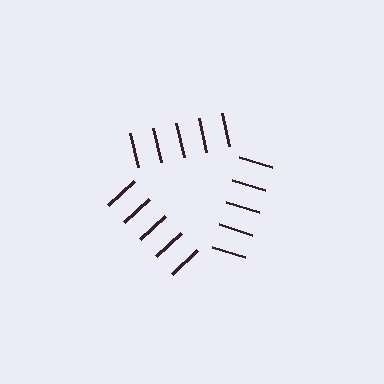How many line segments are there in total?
15 — 5 along each of the 3 edges.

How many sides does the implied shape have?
3 sides — the line-ends trace a triangle.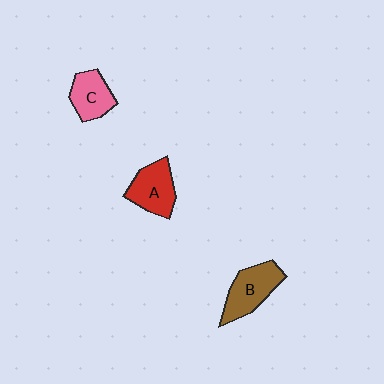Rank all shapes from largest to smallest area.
From largest to smallest: B (brown), A (red), C (pink).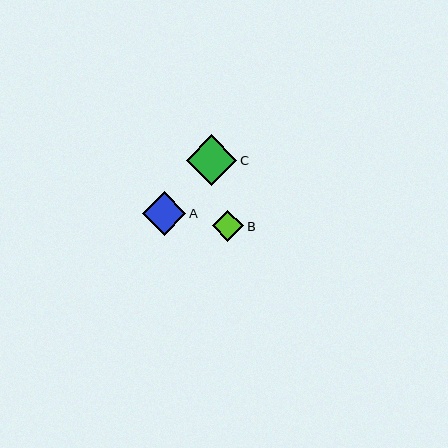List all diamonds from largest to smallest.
From largest to smallest: C, A, B.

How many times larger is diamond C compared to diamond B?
Diamond C is approximately 1.6 times the size of diamond B.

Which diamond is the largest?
Diamond C is the largest with a size of approximately 51 pixels.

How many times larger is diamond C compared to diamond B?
Diamond C is approximately 1.6 times the size of diamond B.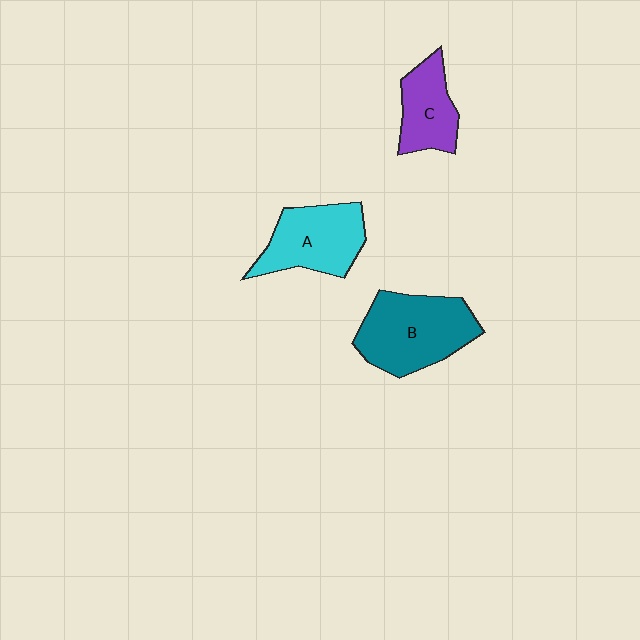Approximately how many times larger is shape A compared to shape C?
Approximately 1.3 times.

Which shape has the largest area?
Shape B (teal).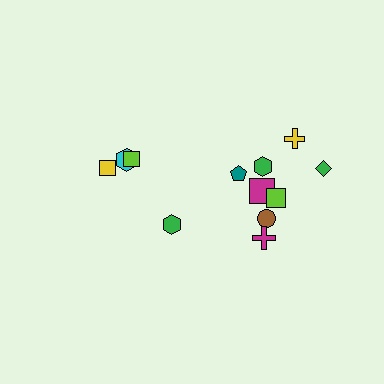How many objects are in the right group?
There are 8 objects.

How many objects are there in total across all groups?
There are 12 objects.